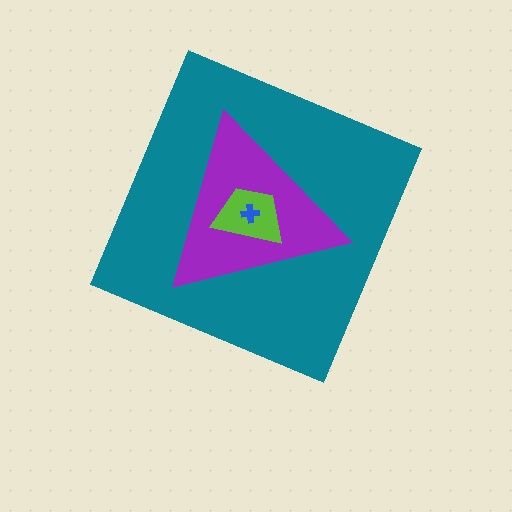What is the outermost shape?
The teal diamond.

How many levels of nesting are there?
4.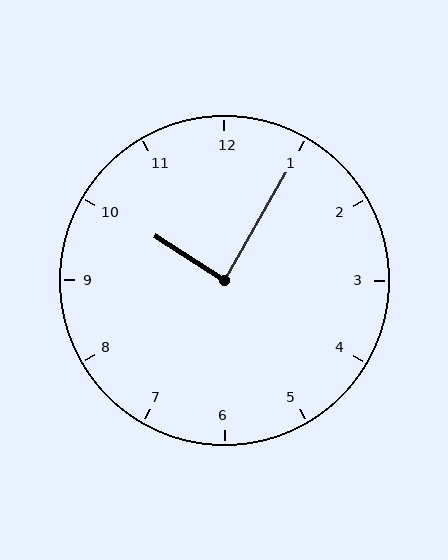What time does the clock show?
10:05.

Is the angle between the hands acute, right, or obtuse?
It is right.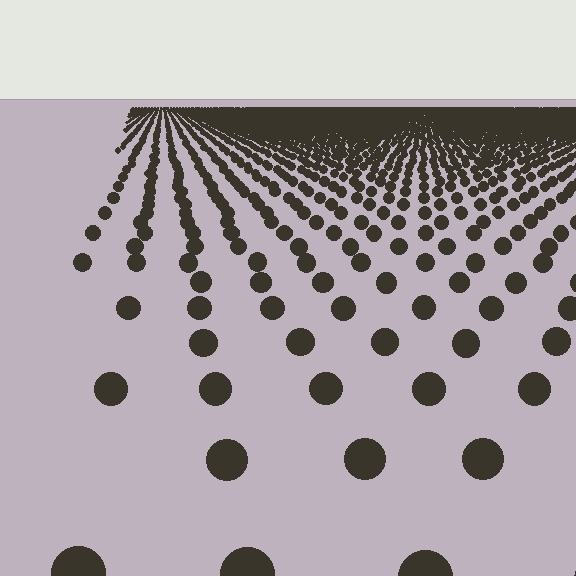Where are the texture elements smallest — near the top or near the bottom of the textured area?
Near the top.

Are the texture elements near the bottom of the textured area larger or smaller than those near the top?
Larger. Near the bottom, elements are closer to the viewer and appear at a bigger on-screen size.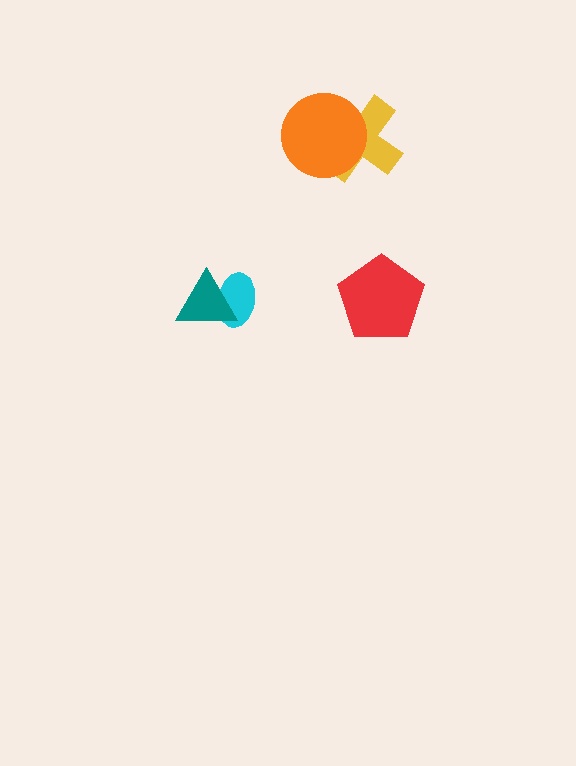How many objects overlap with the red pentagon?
0 objects overlap with the red pentagon.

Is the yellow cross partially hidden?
Yes, it is partially covered by another shape.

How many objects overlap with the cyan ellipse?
1 object overlaps with the cyan ellipse.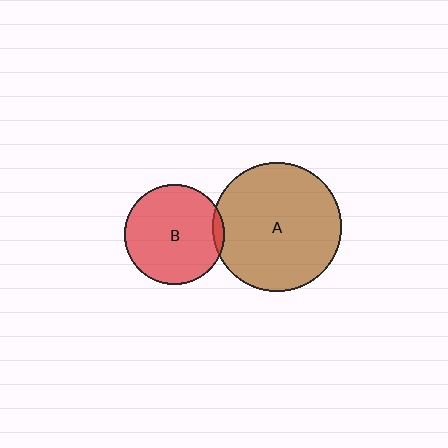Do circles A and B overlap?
Yes.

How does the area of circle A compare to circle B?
Approximately 1.7 times.